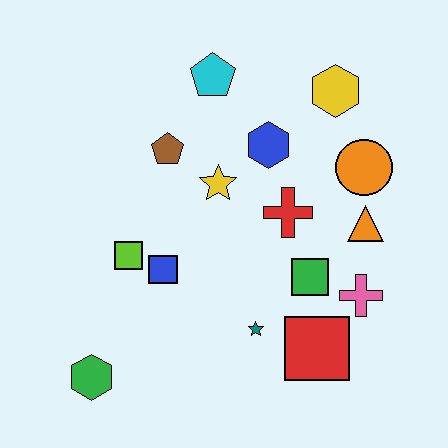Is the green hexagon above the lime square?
No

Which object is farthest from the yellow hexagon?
The green hexagon is farthest from the yellow hexagon.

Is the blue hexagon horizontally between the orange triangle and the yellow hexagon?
No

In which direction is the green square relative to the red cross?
The green square is below the red cross.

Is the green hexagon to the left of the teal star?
Yes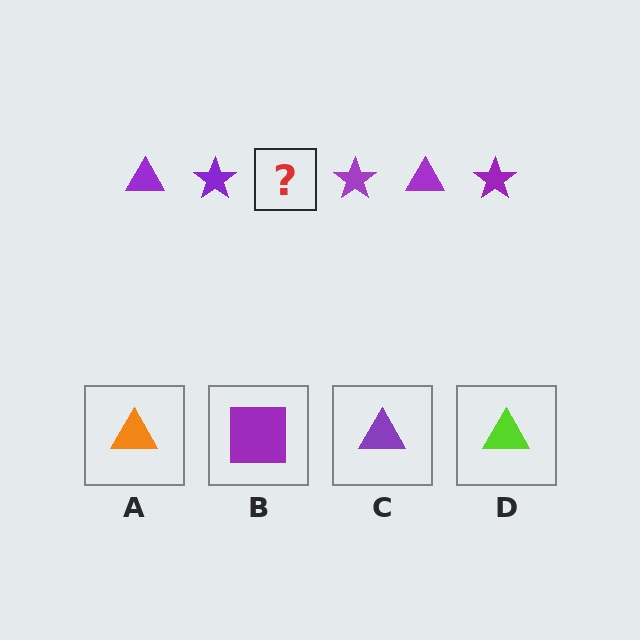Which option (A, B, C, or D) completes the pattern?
C.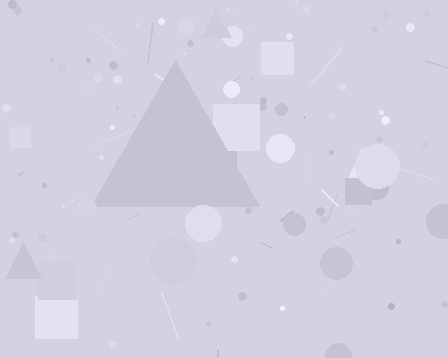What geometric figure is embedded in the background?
A triangle is embedded in the background.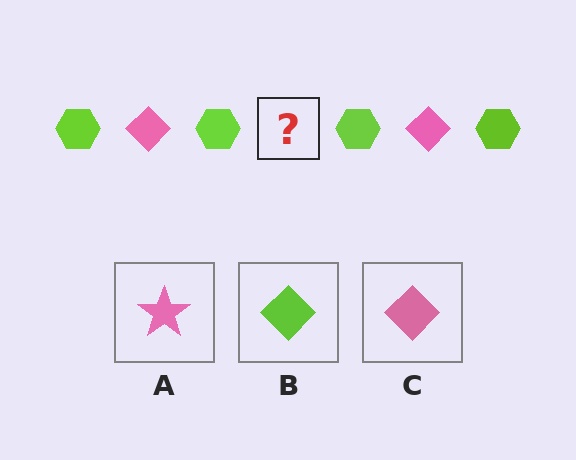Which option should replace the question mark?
Option C.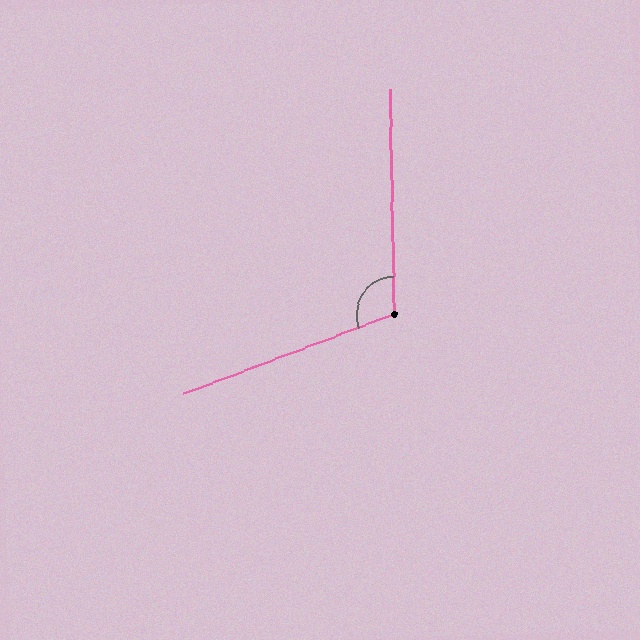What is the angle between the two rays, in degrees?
Approximately 110 degrees.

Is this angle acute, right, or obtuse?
It is obtuse.